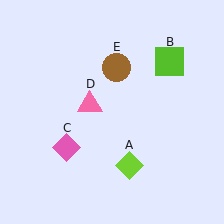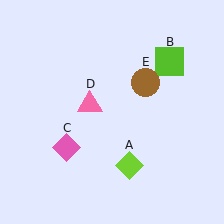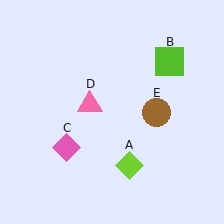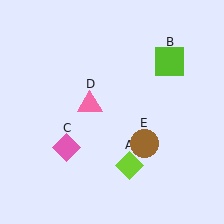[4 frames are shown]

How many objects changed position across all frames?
1 object changed position: brown circle (object E).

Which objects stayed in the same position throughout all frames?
Lime diamond (object A) and lime square (object B) and pink diamond (object C) and pink triangle (object D) remained stationary.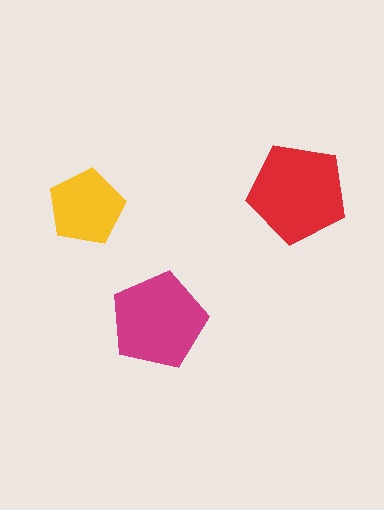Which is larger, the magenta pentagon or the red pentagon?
The red one.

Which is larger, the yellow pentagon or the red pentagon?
The red one.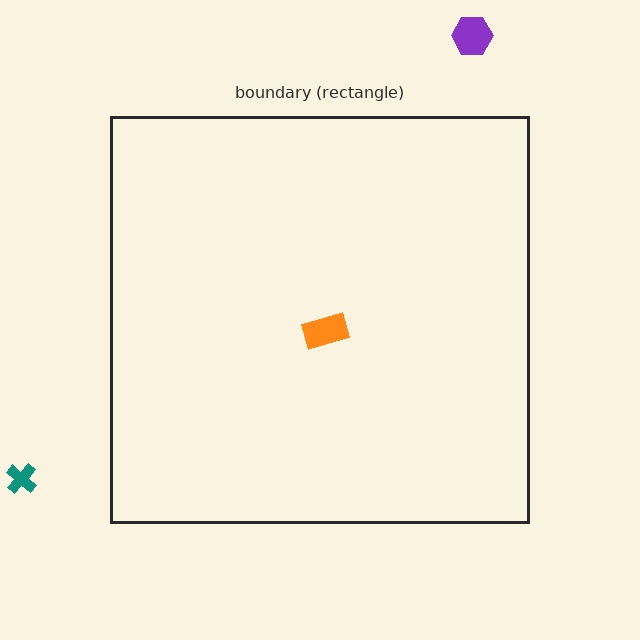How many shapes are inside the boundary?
1 inside, 2 outside.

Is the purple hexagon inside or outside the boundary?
Outside.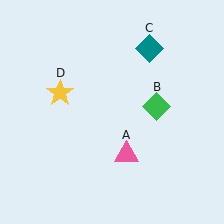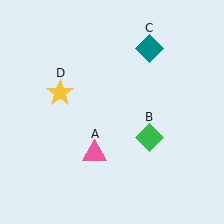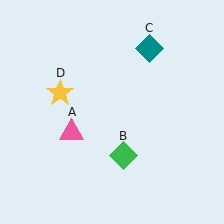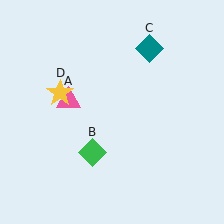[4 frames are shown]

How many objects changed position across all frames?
2 objects changed position: pink triangle (object A), green diamond (object B).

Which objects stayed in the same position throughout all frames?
Teal diamond (object C) and yellow star (object D) remained stationary.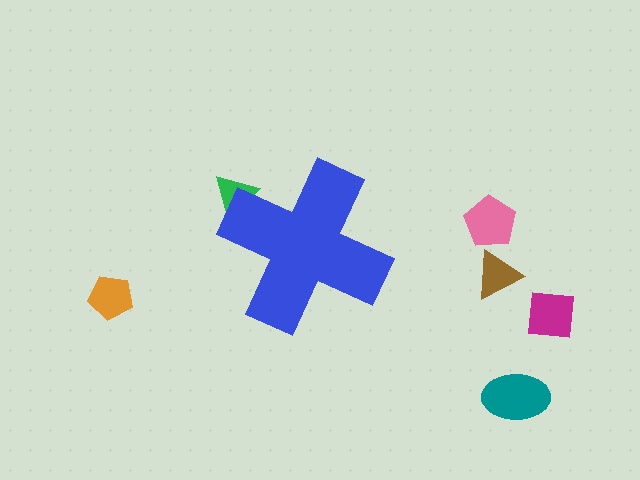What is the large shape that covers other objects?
A blue cross.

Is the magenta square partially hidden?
No, the magenta square is fully visible.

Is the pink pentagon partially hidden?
No, the pink pentagon is fully visible.